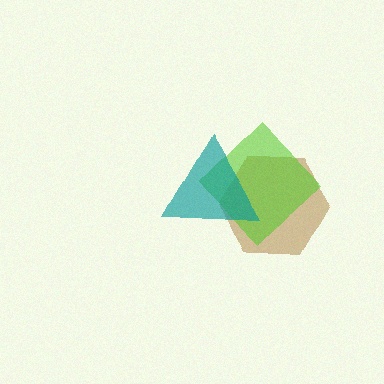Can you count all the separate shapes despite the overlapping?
Yes, there are 3 separate shapes.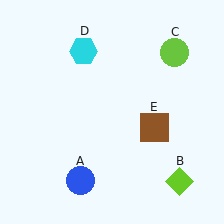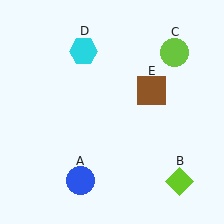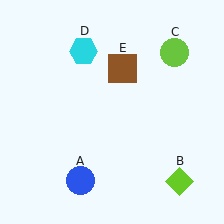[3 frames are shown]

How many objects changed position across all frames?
1 object changed position: brown square (object E).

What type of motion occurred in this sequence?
The brown square (object E) rotated counterclockwise around the center of the scene.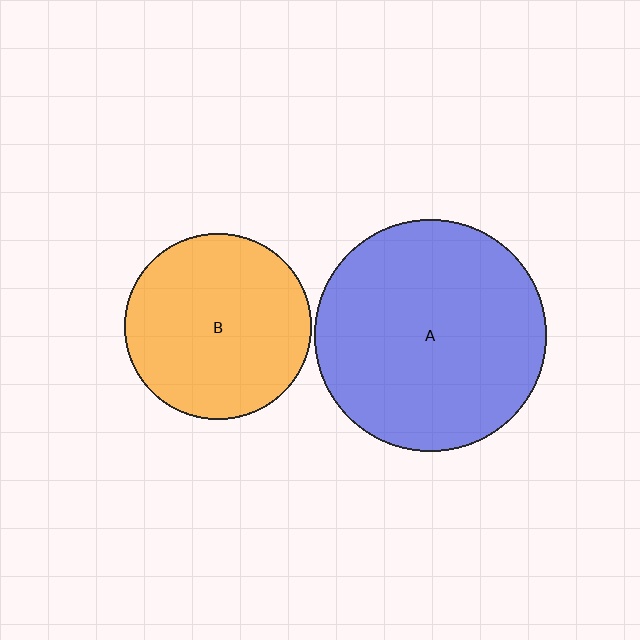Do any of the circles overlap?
No, none of the circles overlap.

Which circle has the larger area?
Circle A (blue).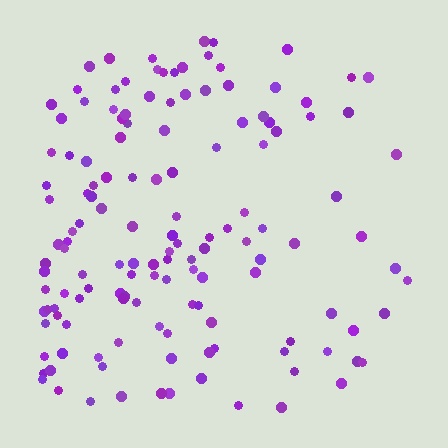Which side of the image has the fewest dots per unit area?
The right.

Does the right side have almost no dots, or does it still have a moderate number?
Still a moderate number, just noticeably fewer than the left.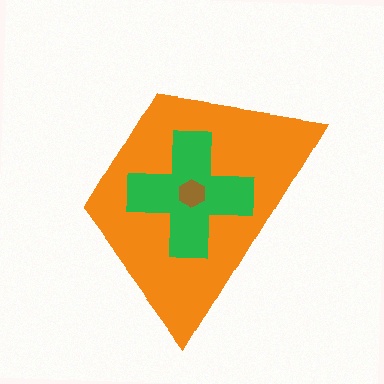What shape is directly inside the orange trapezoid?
The green cross.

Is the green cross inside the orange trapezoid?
Yes.